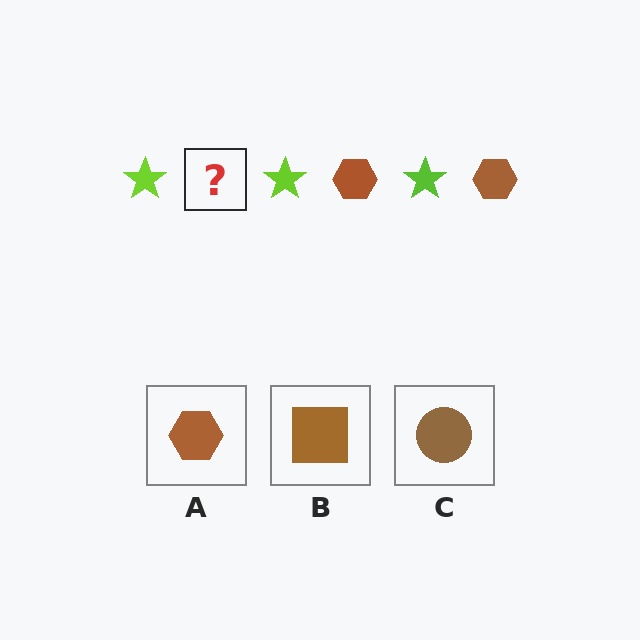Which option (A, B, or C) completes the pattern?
A.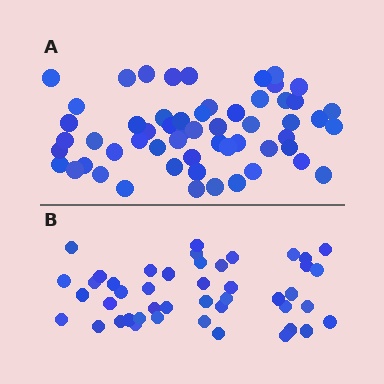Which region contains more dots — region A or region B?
Region A (the top region) has more dots.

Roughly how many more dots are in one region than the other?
Region A has roughly 12 or so more dots than region B.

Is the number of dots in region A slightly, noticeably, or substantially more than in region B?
Region A has noticeably more, but not dramatically so. The ratio is roughly 1.3 to 1.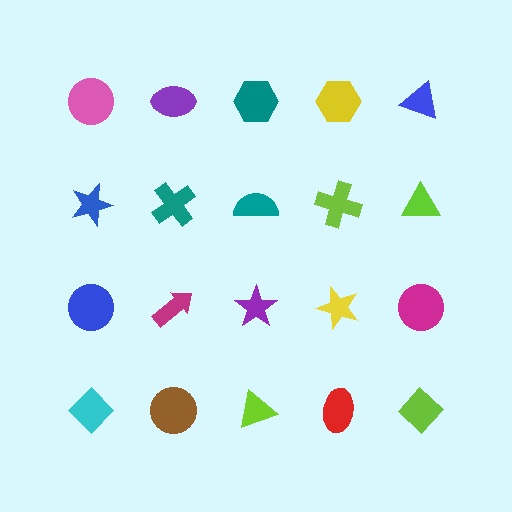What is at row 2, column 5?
A lime triangle.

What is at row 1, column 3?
A teal hexagon.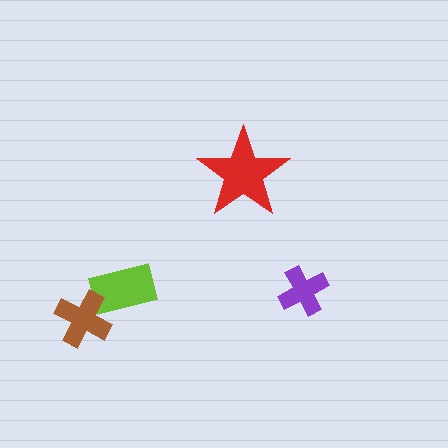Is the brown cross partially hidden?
No, no other shape covers it.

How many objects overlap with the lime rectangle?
1 object overlaps with the lime rectangle.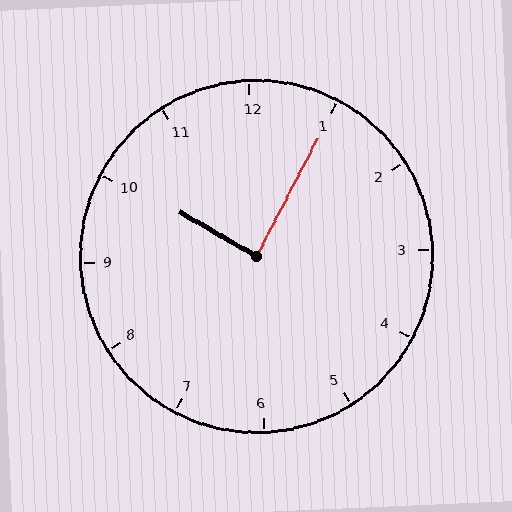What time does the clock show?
10:05.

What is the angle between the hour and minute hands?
Approximately 88 degrees.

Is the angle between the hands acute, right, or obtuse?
It is right.